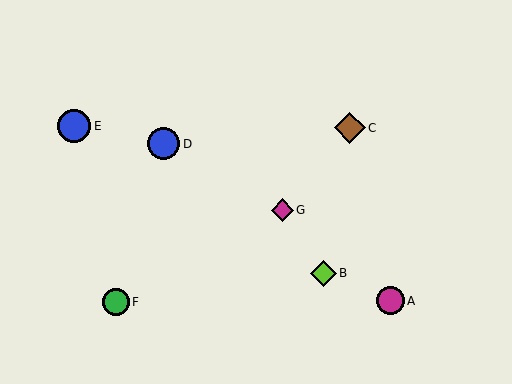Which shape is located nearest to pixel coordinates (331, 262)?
The lime diamond (labeled B) at (323, 273) is nearest to that location.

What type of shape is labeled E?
Shape E is a blue circle.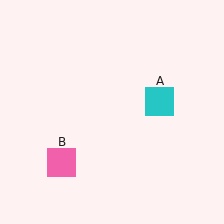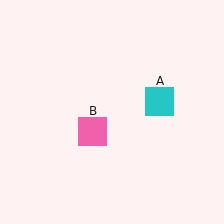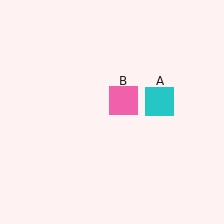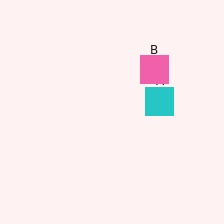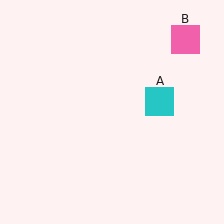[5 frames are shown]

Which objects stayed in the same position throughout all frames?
Cyan square (object A) remained stationary.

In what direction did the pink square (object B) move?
The pink square (object B) moved up and to the right.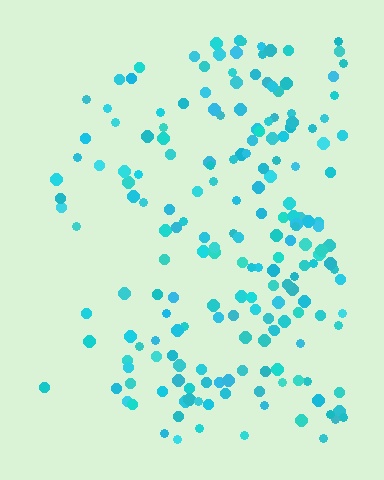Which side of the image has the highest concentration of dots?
The right.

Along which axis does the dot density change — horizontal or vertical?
Horizontal.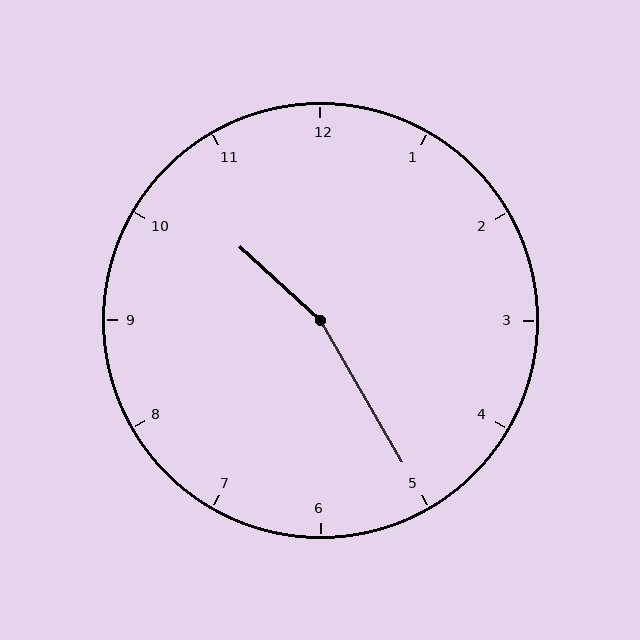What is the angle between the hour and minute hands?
Approximately 162 degrees.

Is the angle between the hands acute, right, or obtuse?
It is obtuse.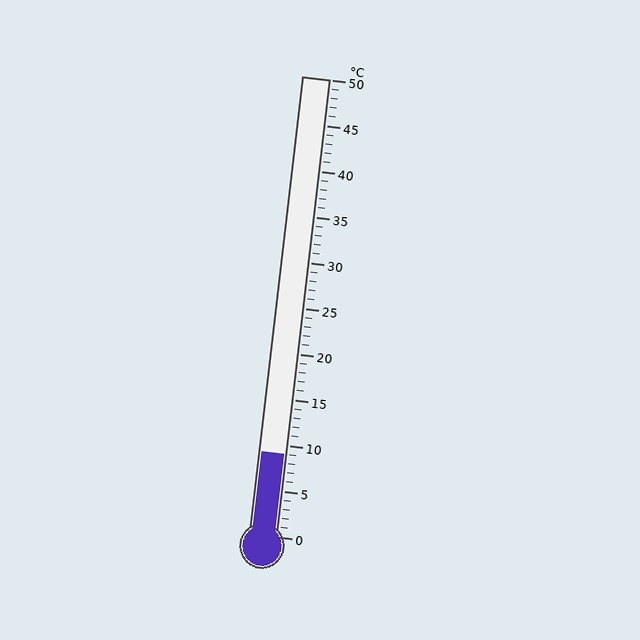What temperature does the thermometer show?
The thermometer shows approximately 9°C.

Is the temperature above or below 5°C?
The temperature is above 5°C.